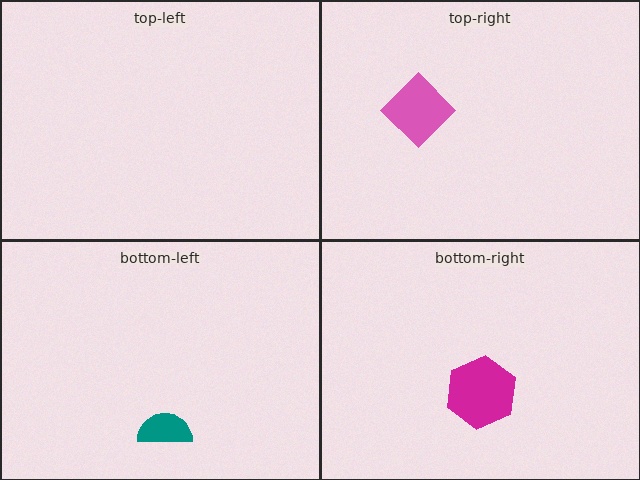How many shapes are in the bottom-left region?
1.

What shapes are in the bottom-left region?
The teal semicircle.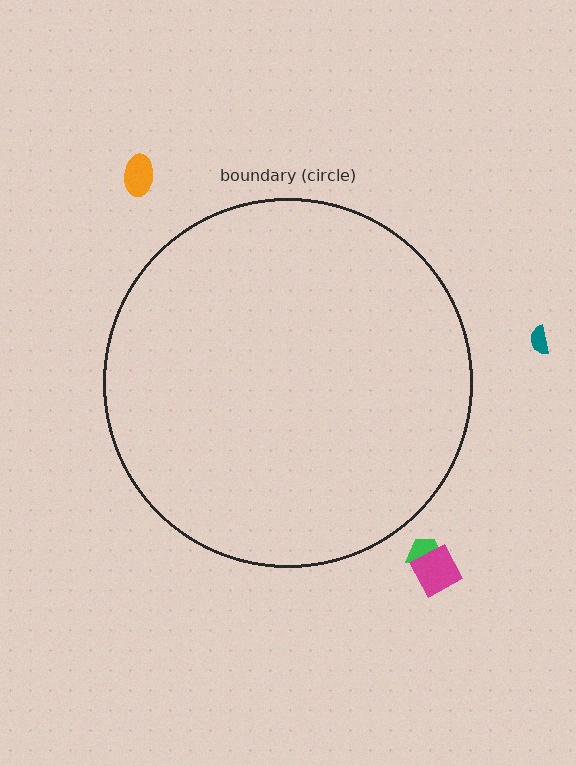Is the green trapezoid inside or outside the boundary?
Outside.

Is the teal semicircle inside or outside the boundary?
Outside.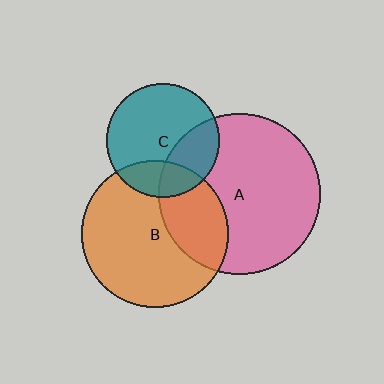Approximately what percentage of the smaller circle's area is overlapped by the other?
Approximately 30%.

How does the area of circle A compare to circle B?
Approximately 1.2 times.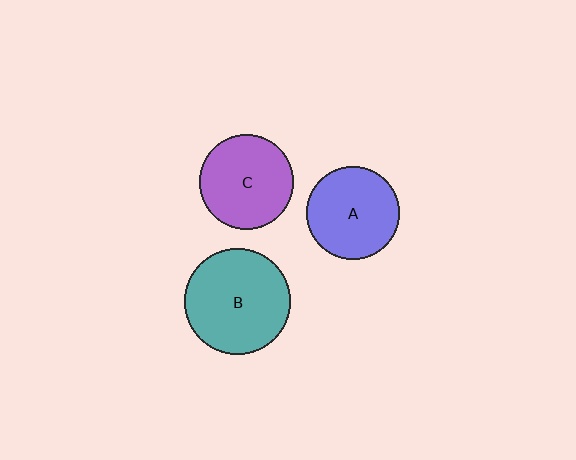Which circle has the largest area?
Circle B (teal).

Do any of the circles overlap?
No, none of the circles overlap.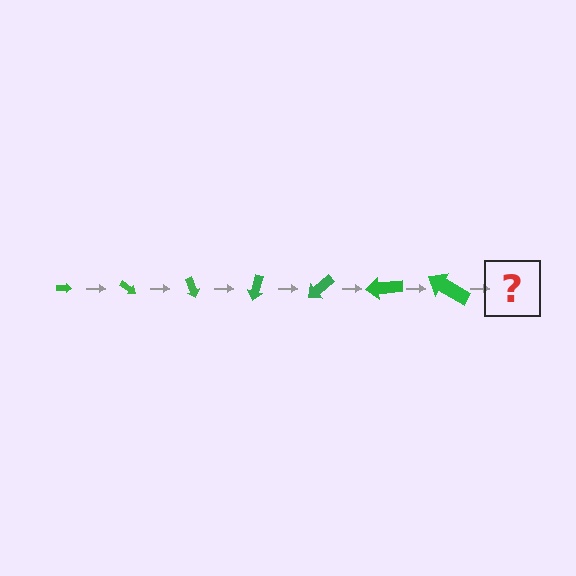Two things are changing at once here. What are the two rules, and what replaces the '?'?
The two rules are that the arrow grows larger each step and it rotates 35 degrees each step. The '?' should be an arrow, larger than the previous one and rotated 245 degrees from the start.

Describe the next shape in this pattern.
It should be an arrow, larger than the previous one and rotated 245 degrees from the start.